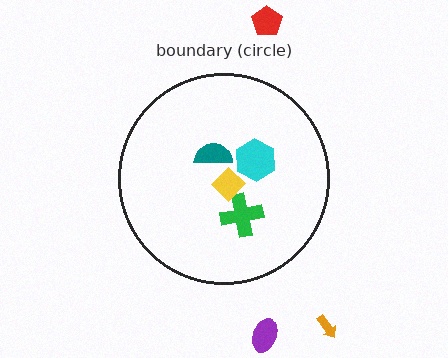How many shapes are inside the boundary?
4 inside, 3 outside.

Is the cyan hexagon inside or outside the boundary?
Inside.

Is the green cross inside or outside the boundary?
Inside.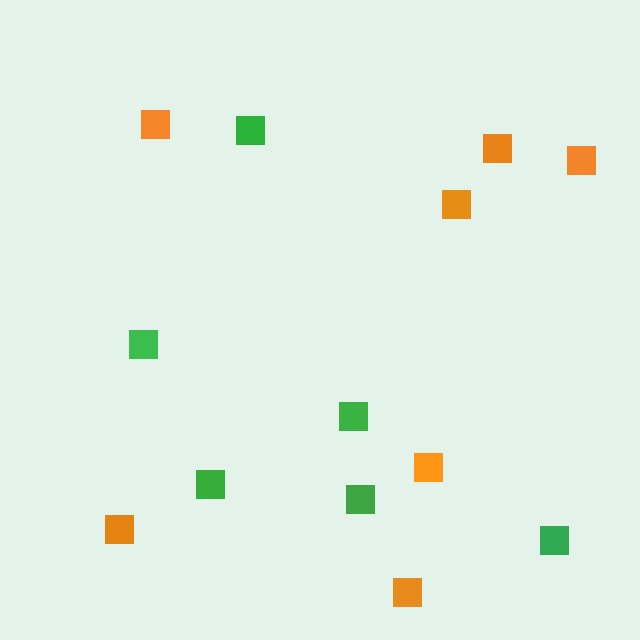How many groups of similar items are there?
There are 2 groups: one group of green squares (6) and one group of orange squares (7).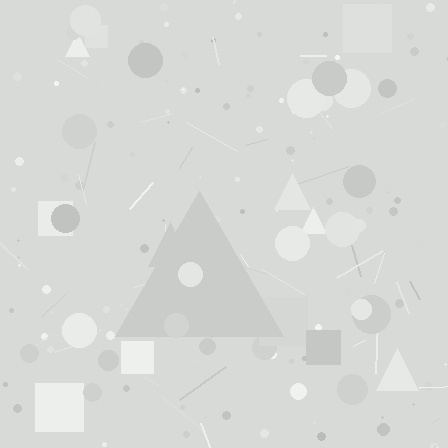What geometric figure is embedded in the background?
A triangle is embedded in the background.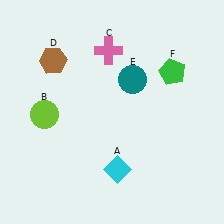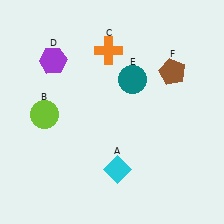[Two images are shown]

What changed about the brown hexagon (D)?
In Image 1, D is brown. In Image 2, it changed to purple.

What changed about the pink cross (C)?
In Image 1, C is pink. In Image 2, it changed to orange.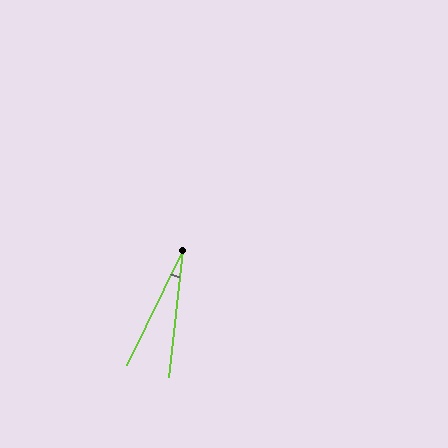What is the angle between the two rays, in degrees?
Approximately 20 degrees.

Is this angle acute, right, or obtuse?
It is acute.